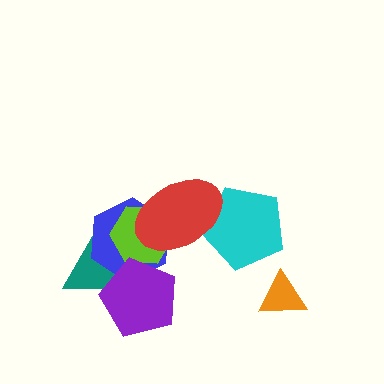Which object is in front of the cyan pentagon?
The red ellipse is in front of the cyan pentagon.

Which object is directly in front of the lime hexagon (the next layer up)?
The purple pentagon is directly in front of the lime hexagon.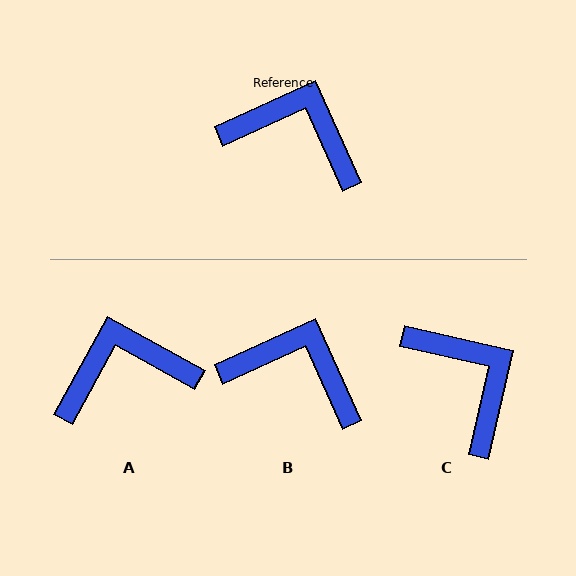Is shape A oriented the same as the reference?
No, it is off by about 37 degrees.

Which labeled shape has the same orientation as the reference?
B.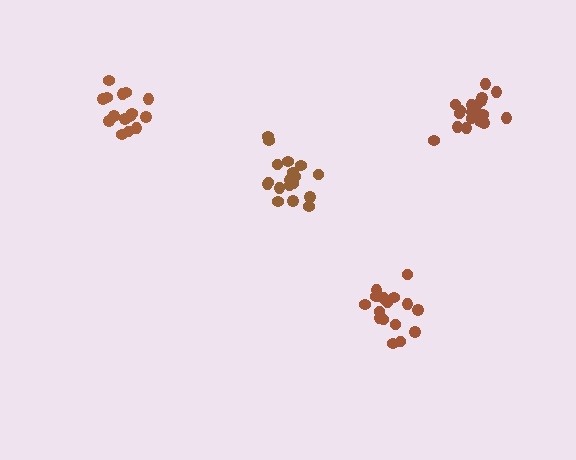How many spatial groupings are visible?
There are 4 spatial groupings.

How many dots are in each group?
Group 1: 17 dots, Group 2: 20 dots, Group 3: 15 dots, Group 4: 18 dots (70 total).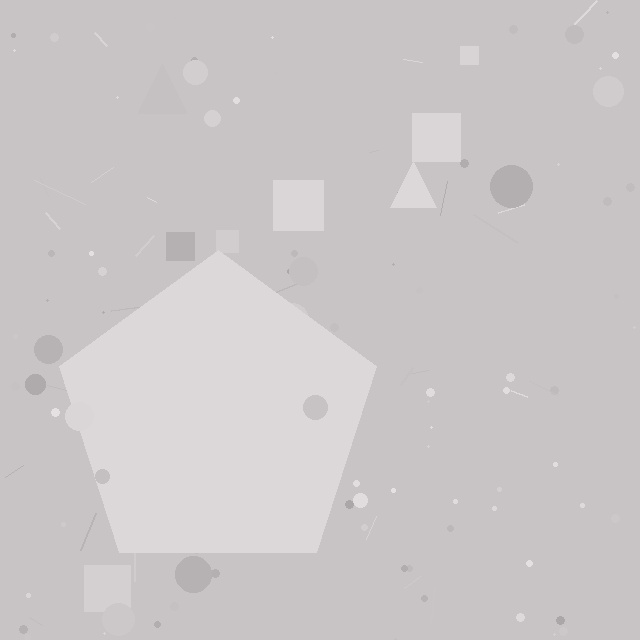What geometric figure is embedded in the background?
A pentagon is embedded in the background.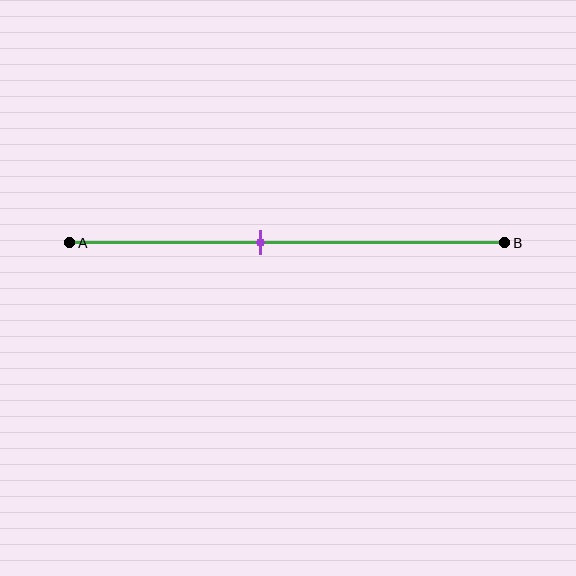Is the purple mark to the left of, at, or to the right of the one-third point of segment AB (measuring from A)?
The purple mark is to the right of the one-third point of segment AB.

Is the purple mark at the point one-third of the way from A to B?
No, the mark is at about 45% from A, not at the 33% one-third point.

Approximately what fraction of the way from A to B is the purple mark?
The purple mark is approximately 45% of the way from A to B.